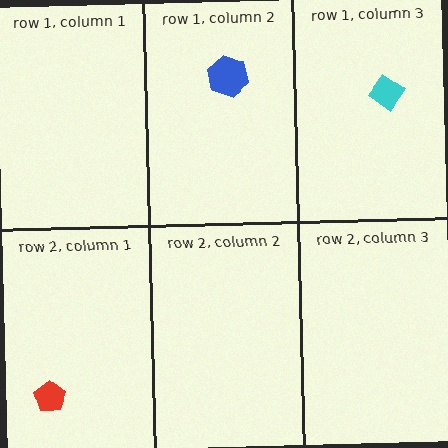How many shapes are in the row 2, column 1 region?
1.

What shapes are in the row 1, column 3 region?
The cyan diamond.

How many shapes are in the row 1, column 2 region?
1.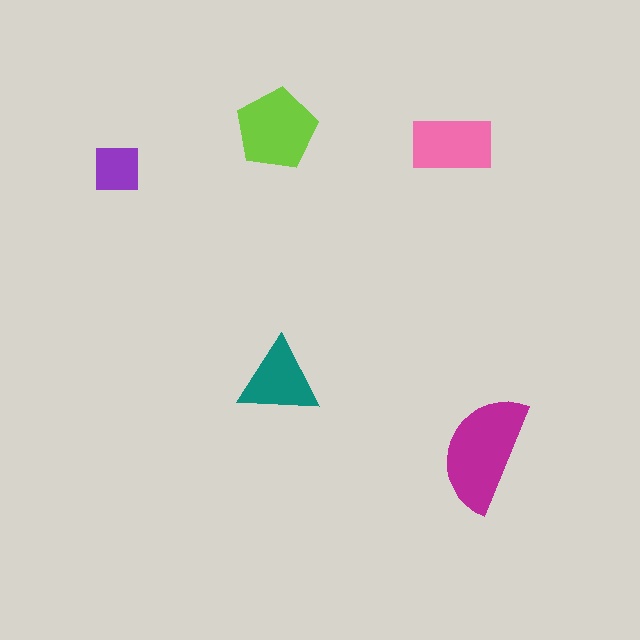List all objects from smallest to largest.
The purple square, the teal triangle, the pink rectangle, the lime pentagon, the magenta semicircle.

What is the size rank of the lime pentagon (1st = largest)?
2nd.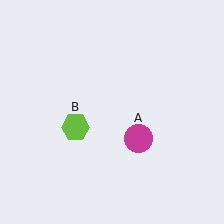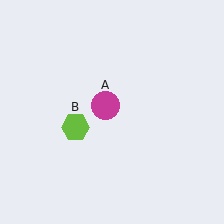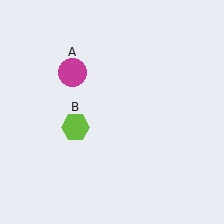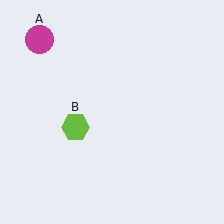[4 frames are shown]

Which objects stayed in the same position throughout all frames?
Lime hexagon (object B) remained stationary.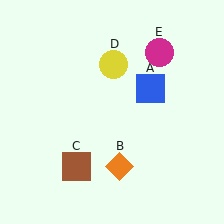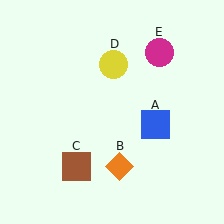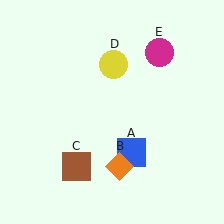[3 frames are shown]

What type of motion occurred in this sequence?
The blue square (object A) rotated clockwise around the center of the scene.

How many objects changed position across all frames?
1 object changed position: blue square (object A).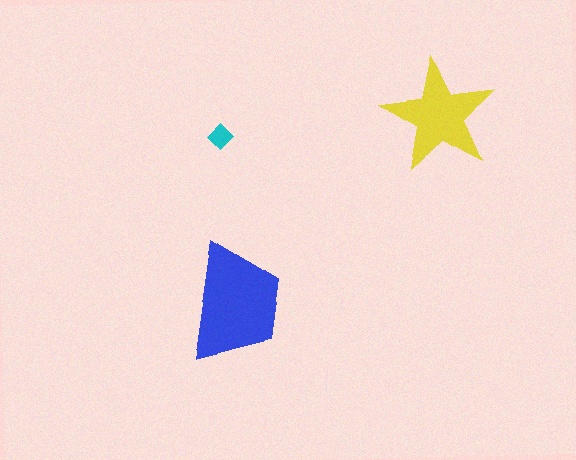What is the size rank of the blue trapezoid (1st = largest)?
1st.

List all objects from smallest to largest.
The cyan diamond, the yellow star, the blue trapezoid.